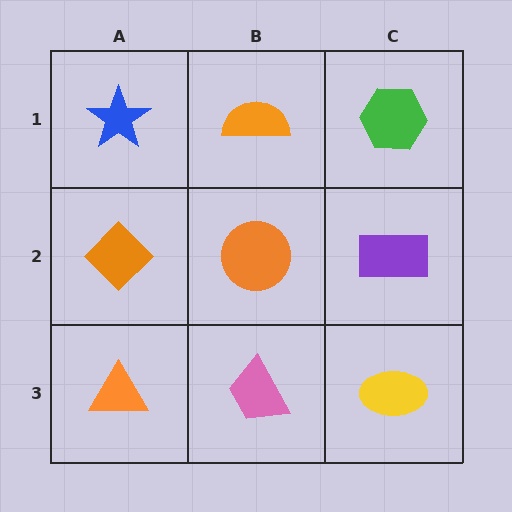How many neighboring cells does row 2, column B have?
4.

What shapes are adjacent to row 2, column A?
A blue star (row 1, column A), an orange triangle (row 3, column A), an orange circle (row 2, column B).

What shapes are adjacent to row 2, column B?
An orange semicircle (row 1, column B), a pink trapezoid (row 3, column B), an orange diamond (row 2, column A), a purple rectangle (row 2, column C).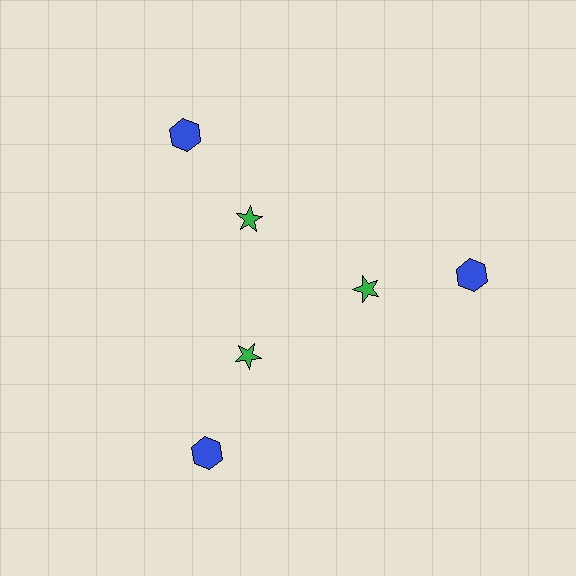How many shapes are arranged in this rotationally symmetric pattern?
There are 6 shapes, arranged in 3 groups of 2.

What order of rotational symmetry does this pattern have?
This pattern has 3-fold rotational symmetry.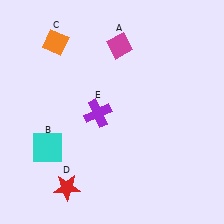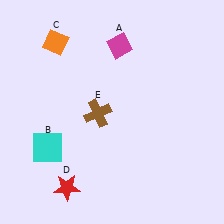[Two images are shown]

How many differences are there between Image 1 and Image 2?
There is 1 difference between the two images.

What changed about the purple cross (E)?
In Image 1, E is purple. In Image 2, it changed to brown.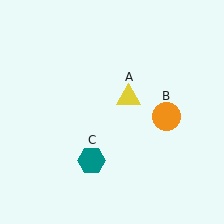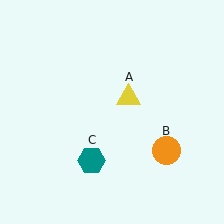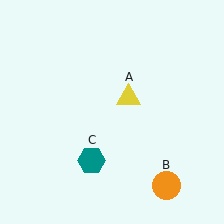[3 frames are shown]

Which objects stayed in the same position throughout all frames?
Yellow triangle (object A) and teal hexagon (object C) remained stationary.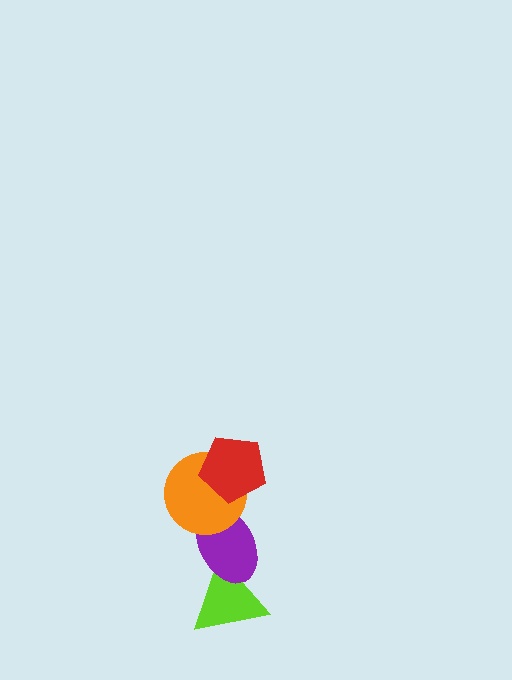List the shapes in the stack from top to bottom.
From top to bottom: the red pentagon, the orange circle, the purple ellipse, the lime triangle.